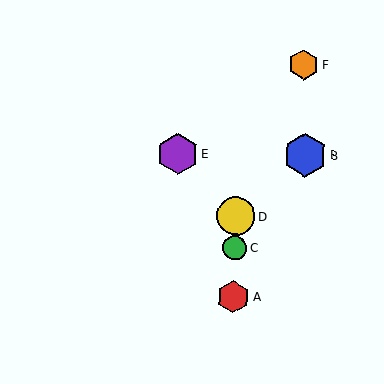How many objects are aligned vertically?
3 objects (A, C, D) are aligned vertically.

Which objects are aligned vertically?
Objects A, C, D are aligned vertically.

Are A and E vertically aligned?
No, A is at x≈233 and E is at x≈178.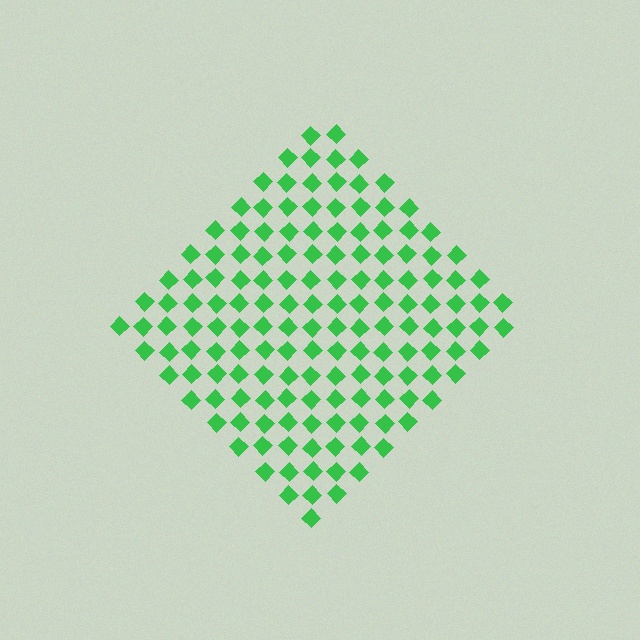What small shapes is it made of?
It is made of small diamonds.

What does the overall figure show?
The overall figure shows a diamond.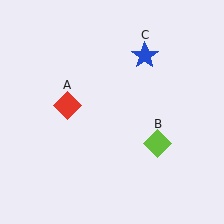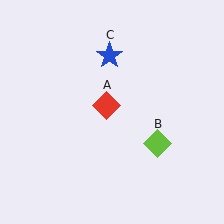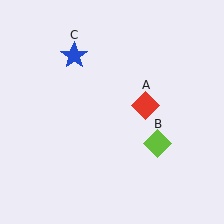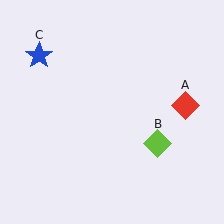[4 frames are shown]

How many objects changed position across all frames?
2 objects changed position: red diamond (object A), blue star (object C).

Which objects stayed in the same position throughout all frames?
Lime diamond (object B) remained stationary.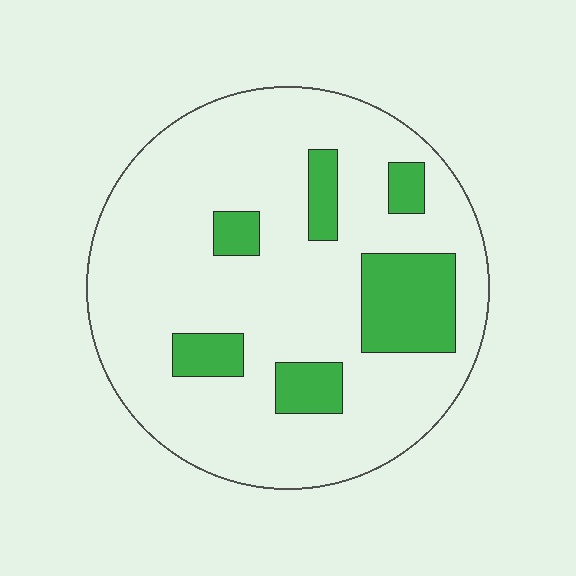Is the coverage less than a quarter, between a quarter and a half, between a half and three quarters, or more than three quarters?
Less than a quarter.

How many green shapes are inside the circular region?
6.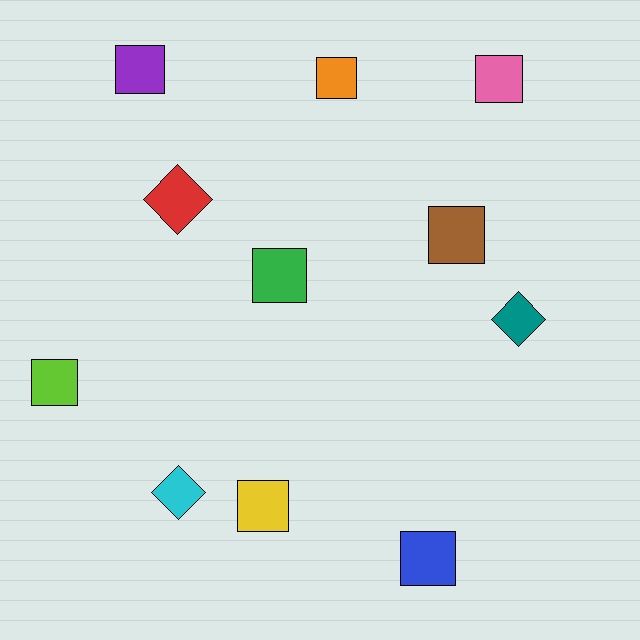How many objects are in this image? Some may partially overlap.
There are 11 objects.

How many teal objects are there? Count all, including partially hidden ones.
There is 1 teal object.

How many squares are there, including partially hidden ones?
There are 8 squares.